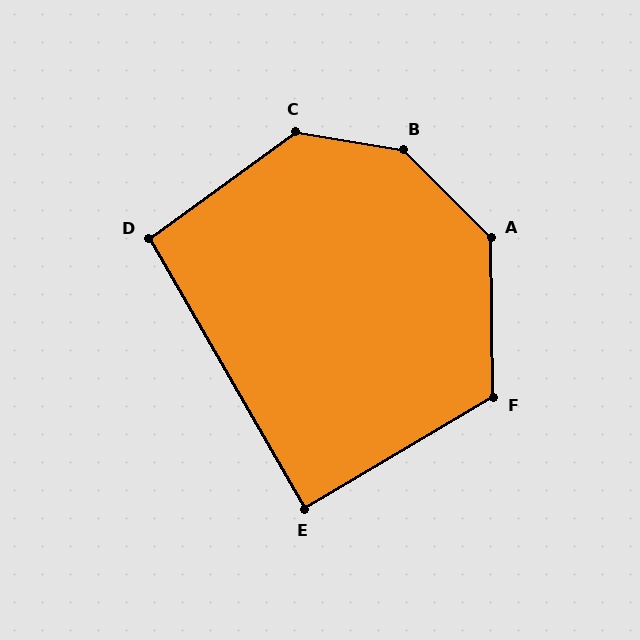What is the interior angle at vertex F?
Approximately 120 degrees (obtuse).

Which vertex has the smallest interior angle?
E, at approximately 89 degrees.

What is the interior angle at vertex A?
Approximately 136 degrees (obtuse).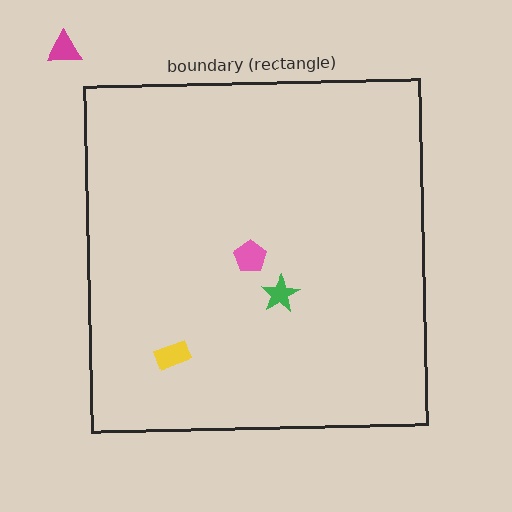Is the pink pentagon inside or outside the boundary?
Inside.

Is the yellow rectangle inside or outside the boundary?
Inside.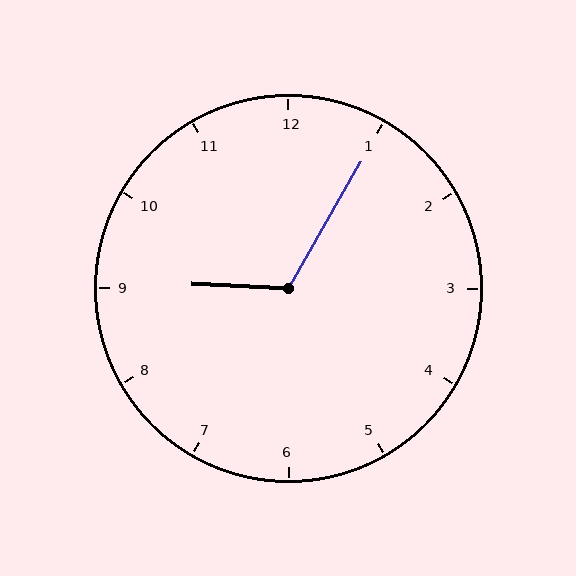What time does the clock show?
9:05.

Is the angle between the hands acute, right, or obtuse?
It is obtuse.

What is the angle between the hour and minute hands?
Approximately 118 degrees.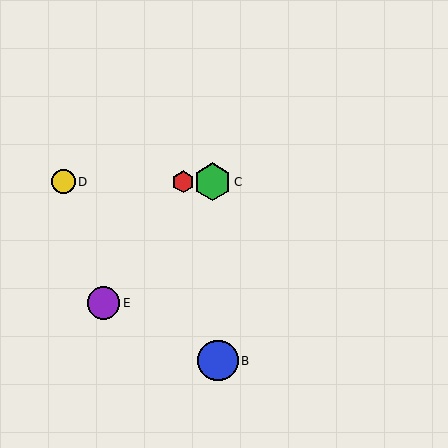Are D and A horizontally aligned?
Yes, both are at y≈182.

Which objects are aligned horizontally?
Objects A, C, D are aligned horizontally.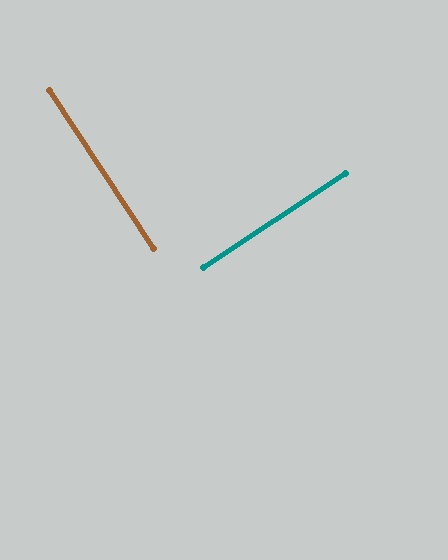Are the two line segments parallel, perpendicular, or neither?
Perpendicular — they meet at approximately 90°.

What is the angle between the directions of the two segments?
Approximately 90 degrees.